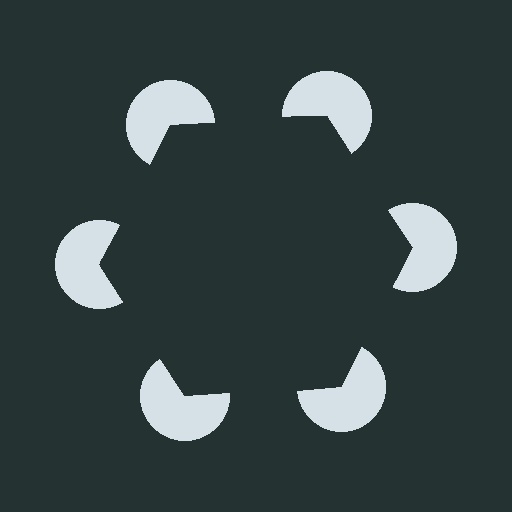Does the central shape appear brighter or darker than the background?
It typically appears slightly darker than the background, even though no actual brightness change is drawn.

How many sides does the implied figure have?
6 sides.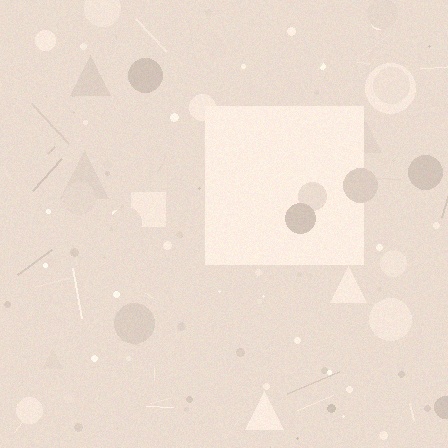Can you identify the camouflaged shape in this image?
The camouflaged shape is a square.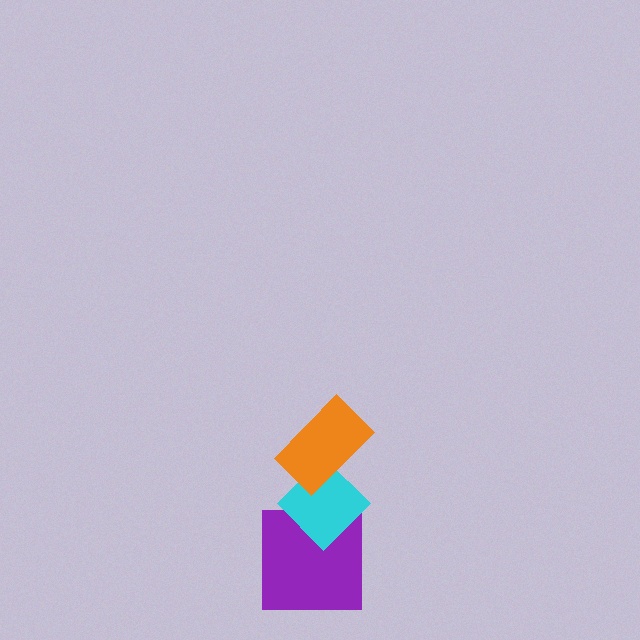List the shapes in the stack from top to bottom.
From top to bottom: the orange rectangle, the cyan diamond, the purple square.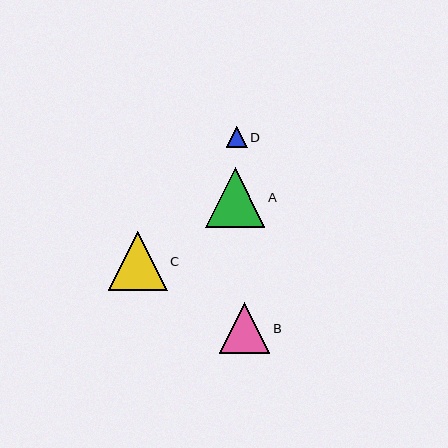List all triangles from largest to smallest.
From largest to smallest: A, C, B, D.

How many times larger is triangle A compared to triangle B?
Triangle A is approximately 1.2 times the size of triangle B.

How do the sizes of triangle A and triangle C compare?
Triangle A and triangle C are approximately the same size.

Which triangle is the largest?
Triangle A is the largest with a size of approximately 59 pixels.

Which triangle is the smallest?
Triangle D is the smallest with a size of approximately 21 pixels.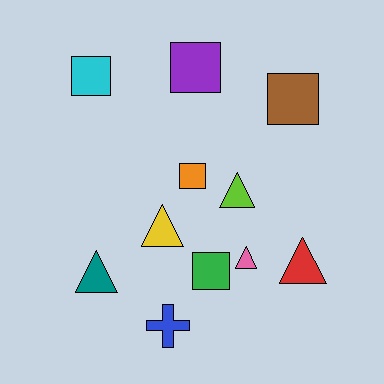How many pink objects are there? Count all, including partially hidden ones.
There is 1 pink object.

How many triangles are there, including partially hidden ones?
There are 5 triangles.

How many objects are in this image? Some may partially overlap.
There are 11 objects.